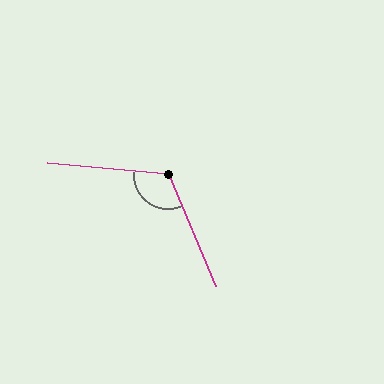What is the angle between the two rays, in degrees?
Approximately 118 degrees.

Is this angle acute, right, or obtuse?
It is obtuse.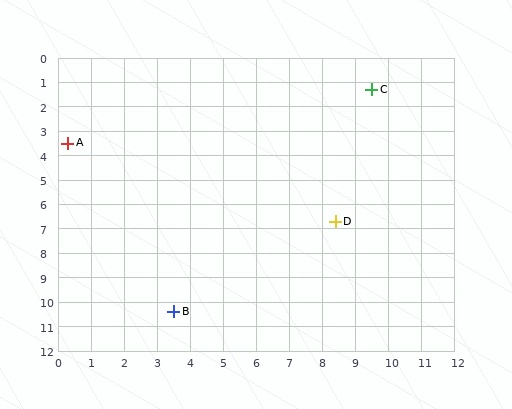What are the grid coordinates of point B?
Point B is at approximately (3.5, 10.4).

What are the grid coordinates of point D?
Point D is at approximately (8.4, 6.7).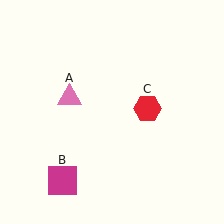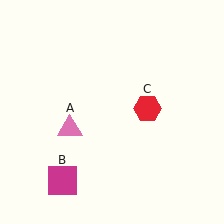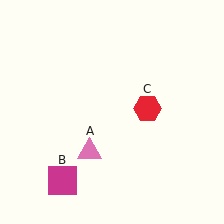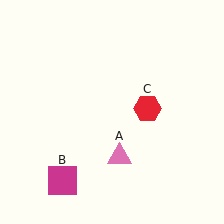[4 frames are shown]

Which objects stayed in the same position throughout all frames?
Magenta square (object B) and red hexagon (object C) remained stationary.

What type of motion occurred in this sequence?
The pink triangle (object A) rotated counterclockwise around the center of the scene.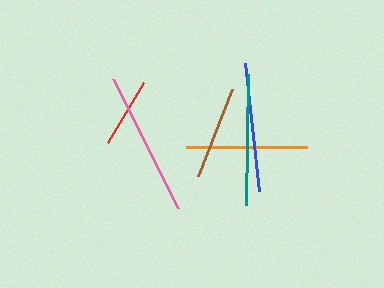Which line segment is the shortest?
The red line is the shortest at approximately 70 pixels.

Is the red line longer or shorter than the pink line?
The pink line is longer than the red line.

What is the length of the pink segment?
The pink segment is approximately 144 pixels long.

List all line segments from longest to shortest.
From longest to shortest: pink, teal, blue, orange, brown, red.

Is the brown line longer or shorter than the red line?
The brown line is longer than the red line.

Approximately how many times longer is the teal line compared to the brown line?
The teal line is approximately 1.4 times the length of the brown line.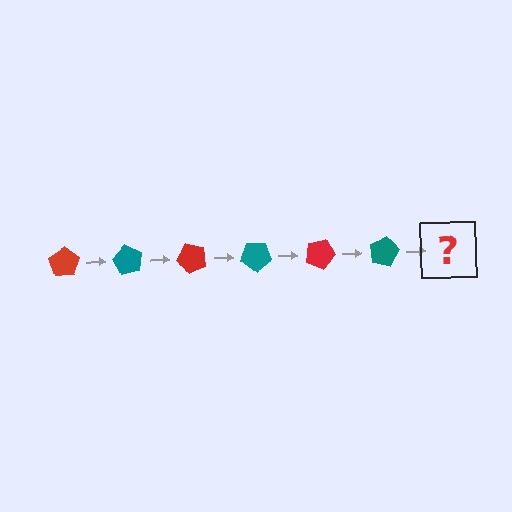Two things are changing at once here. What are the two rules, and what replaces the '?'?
The two rules are that it rotates 60 degrees each step and the color cycles through red and teal. The '?' should be a red pentagon, rotated 360 degrees from the start.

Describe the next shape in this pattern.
It should be a red pentagon, rotated 360 degrees from the start.